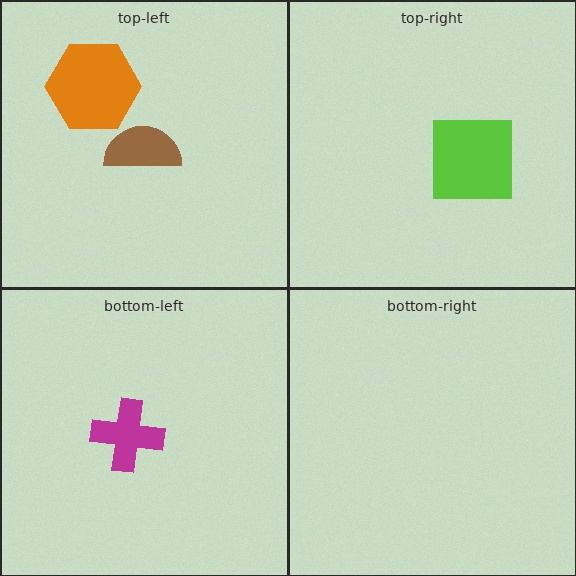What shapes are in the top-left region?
The orange hexagon, the brown semicircle.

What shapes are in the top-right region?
The lime square.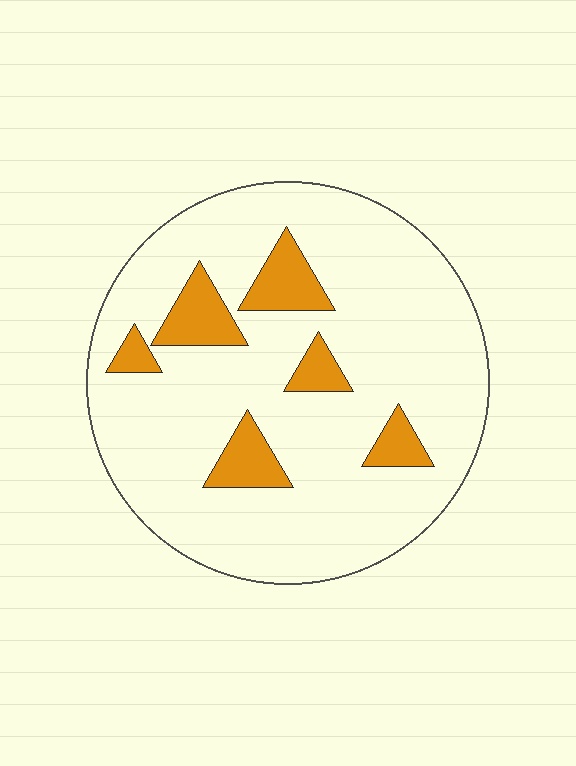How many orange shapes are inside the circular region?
6.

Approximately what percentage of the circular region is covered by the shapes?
Approximately 15%.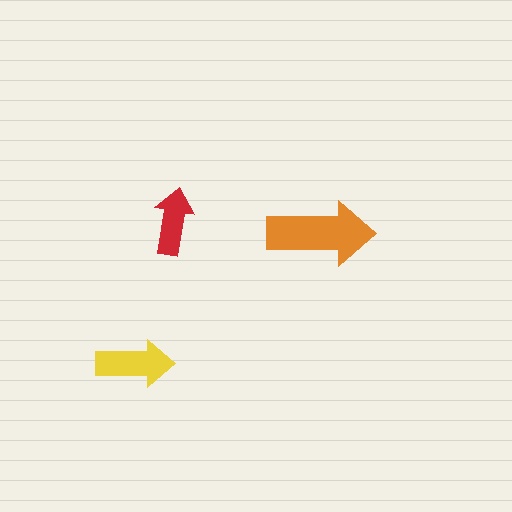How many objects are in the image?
There are 3 objects in the image.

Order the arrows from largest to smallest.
the orange one, the yellow one, the red one.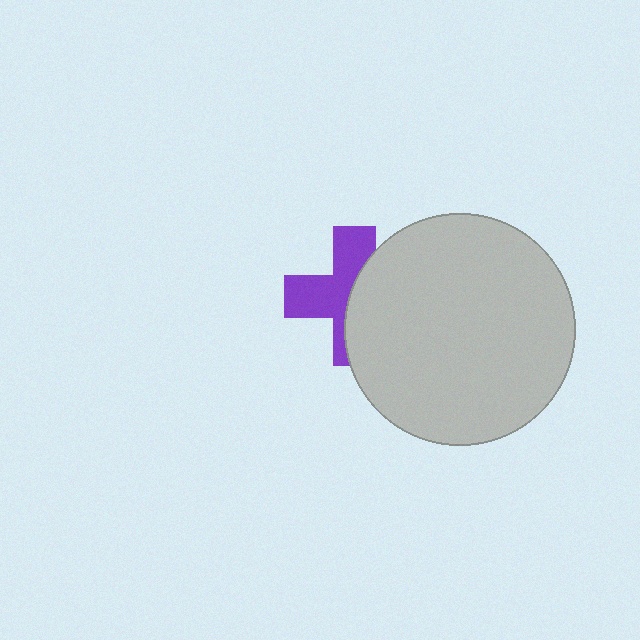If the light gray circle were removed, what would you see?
You would see the complete purple cross.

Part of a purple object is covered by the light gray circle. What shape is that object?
It is a cross.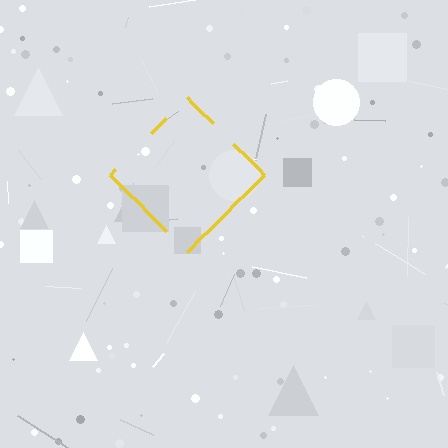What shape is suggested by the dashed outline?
The dashed outline suggests a diamond.